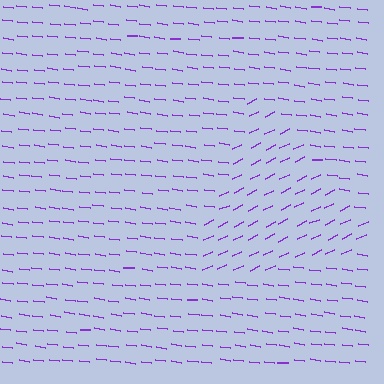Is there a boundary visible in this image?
Yes, there is a texture boundary formed by a change in line orientation.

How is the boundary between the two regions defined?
The boundary is defined purely by a change in line orientation (approximately 33 degrees difference). All lines are the same color and thickness.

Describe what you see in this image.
The image is filled with small purple line segments. A triangle region in the image has lines oriented differently from the surrounding lines, creating a visible texture boundary.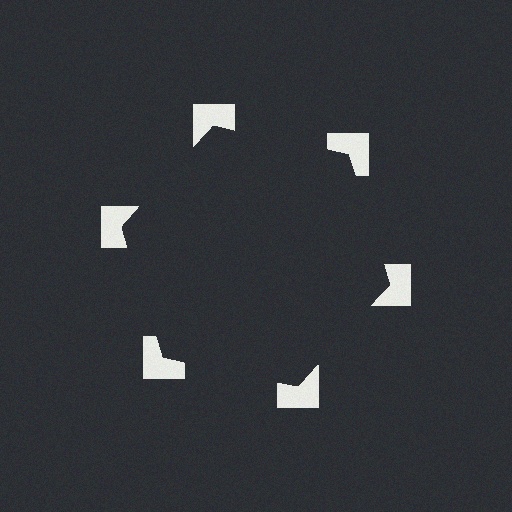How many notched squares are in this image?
There are 6 — one at each vertex of the illusory hexagon.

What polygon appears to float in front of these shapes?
An illusory hexagon — its edges are inferred from the aligned wedge cuts in the notched squares, not physically drawn.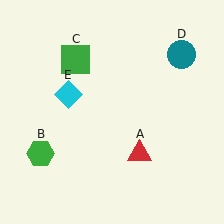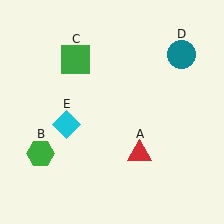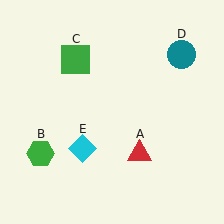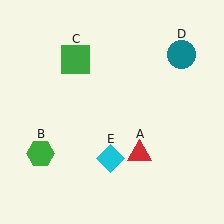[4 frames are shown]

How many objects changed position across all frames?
1 object changed position: cyan diamond (object E).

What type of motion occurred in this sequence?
The cyan diamond (object E) rotated counterclockwise around the center of the scene.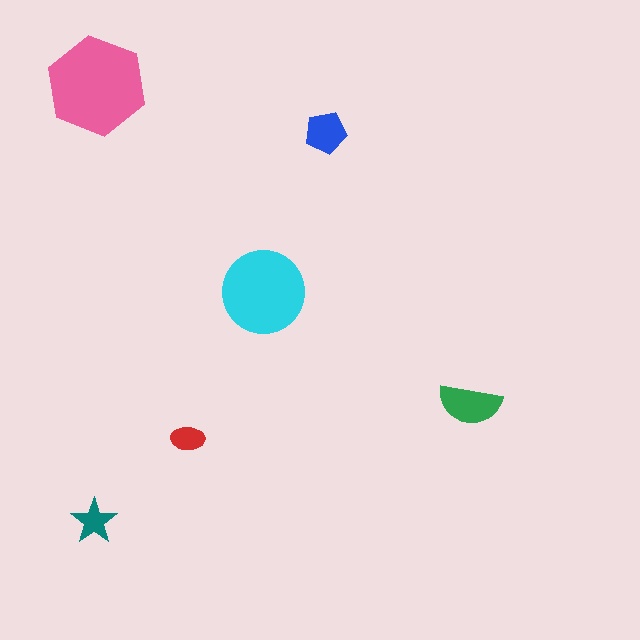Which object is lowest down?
The teal star is bottommost.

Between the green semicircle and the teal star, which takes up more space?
The green semicircle.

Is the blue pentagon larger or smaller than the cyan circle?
Smaller.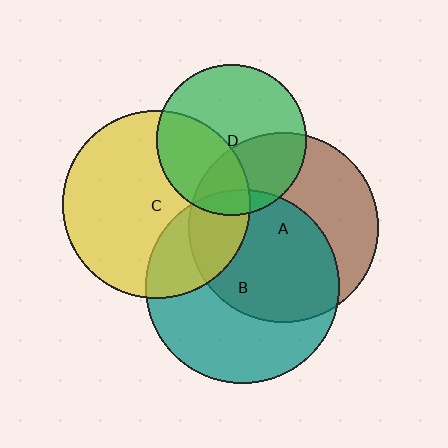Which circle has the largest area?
Circle B (teal).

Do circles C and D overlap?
Yes.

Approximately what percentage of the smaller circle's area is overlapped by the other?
Approximately 35%.